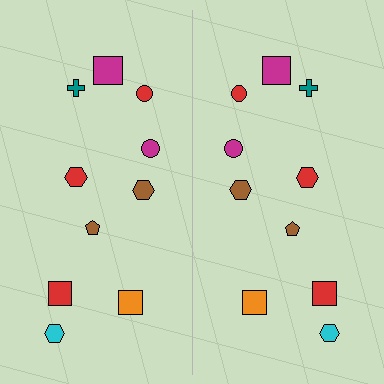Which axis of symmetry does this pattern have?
The pattern has a vertical axis of symmetry running through the center of the image.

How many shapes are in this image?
There are 20 shapes in this image.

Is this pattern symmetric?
Yes, this pattern has bilateral (reflection) symmetry.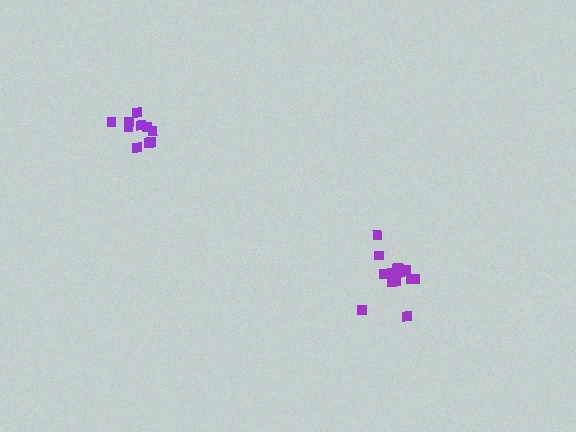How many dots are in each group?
Group 1: 10 dots, Group 2: 15 dots (25 total).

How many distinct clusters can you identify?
There are 2 distinct clusters.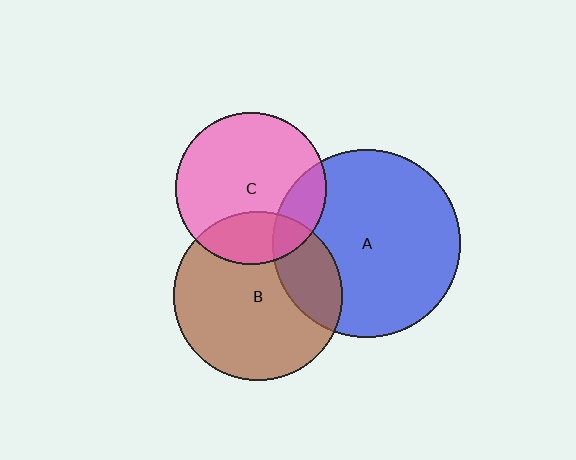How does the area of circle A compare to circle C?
Approximately 1.5 times.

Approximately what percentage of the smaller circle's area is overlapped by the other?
Approximately 20%.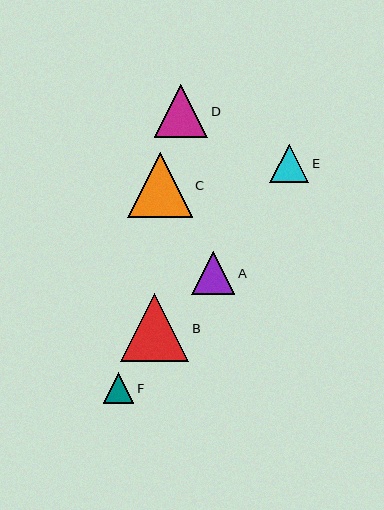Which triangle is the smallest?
Triangle F is the smallest with a size of approximately 30 pixels.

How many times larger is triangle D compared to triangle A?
Triangle D is approximately 1.2 times the size of triangle A.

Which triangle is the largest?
Triangle B is the largest with a size of approximately 68 pixels.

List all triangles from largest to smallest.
From largest to smallest: B, C, D, A, E, F.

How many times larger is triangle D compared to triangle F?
Triangle D is approximately 1.8 times the size of triangle F.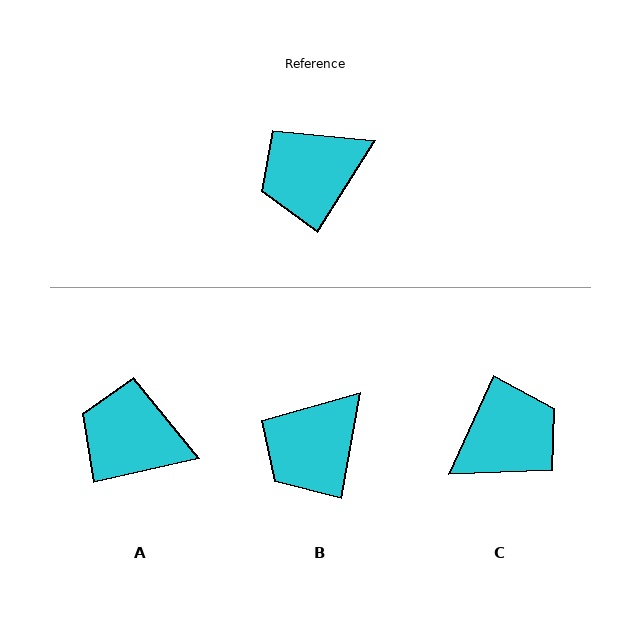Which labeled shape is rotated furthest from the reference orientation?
C, about 172 degrees away.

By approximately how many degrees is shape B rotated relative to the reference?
Approximately 22 degrees counter-clockwise.